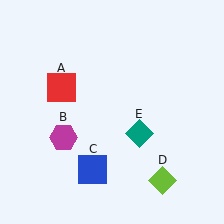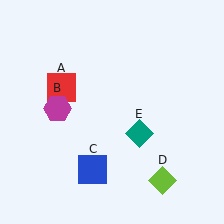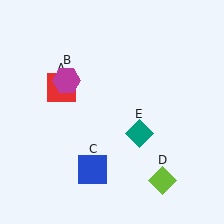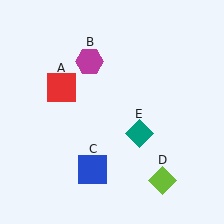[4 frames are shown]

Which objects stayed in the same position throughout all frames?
Red square (object A) and blue square (object C) and lime diamond (object D) and teal diamond (object E) remained stationary.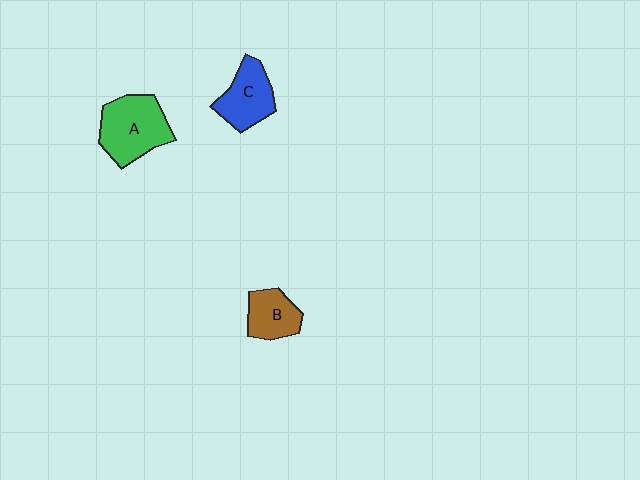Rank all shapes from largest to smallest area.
From largest to smallest: A (green), C (blue), B (brown).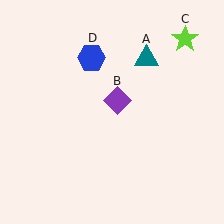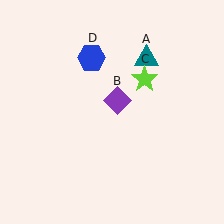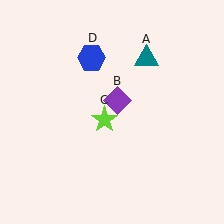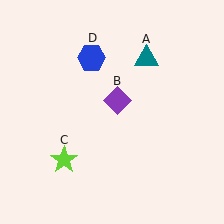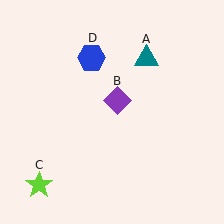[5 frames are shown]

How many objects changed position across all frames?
1 object changed position: lime star (object C).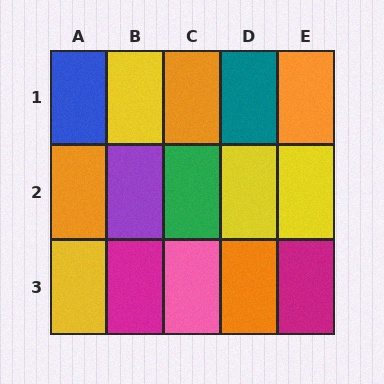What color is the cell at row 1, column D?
Teal.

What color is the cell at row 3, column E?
Magenta.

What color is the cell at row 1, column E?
Orange.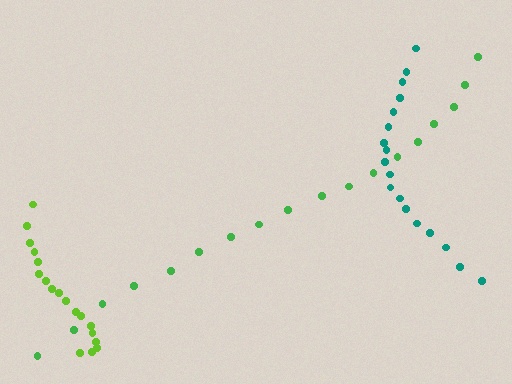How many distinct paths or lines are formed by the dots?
There are 3 distinct paths.